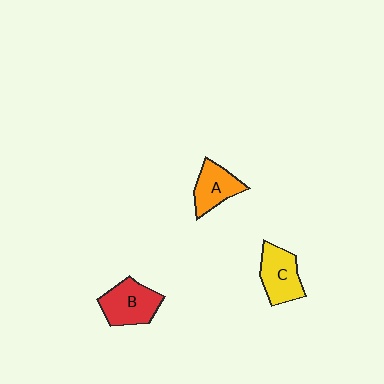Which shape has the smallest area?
Shape A (orange).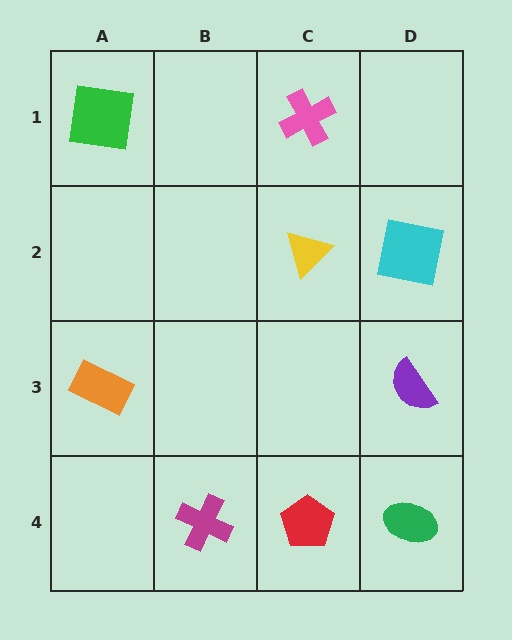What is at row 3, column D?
A purple semicircle.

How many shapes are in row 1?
2 shapes.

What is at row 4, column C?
A red pentagon.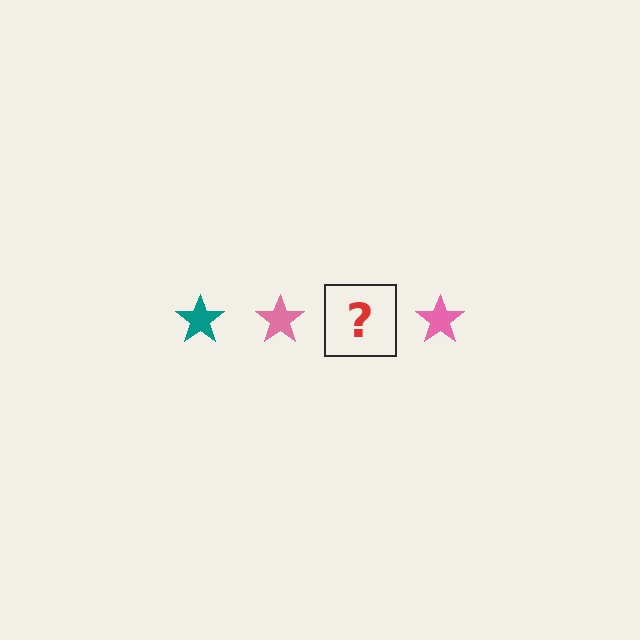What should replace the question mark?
The question mark should be replaced with a teal star.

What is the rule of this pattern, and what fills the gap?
The rule is that the pattern cycles through teal, pink stars. The gap should be filled with a teal star.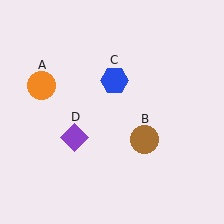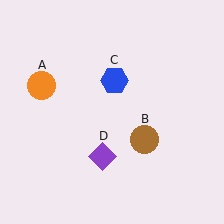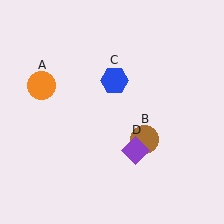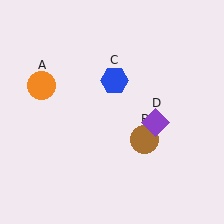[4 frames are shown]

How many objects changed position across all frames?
1 object changed position: purple diamond (object D).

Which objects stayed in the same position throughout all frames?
Orange circle (object A) and brown circle (object B) and blue hexagon (object C) remained stationary.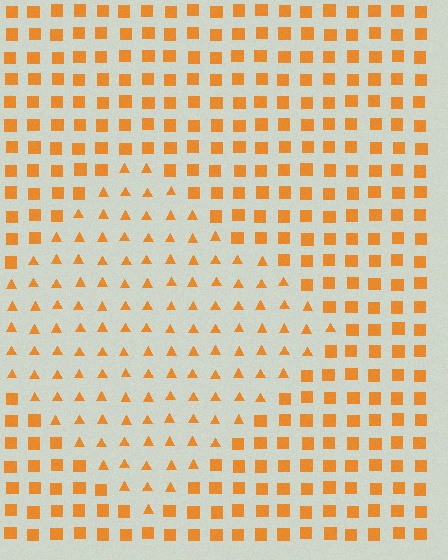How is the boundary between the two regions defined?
The boundary is defined by a change in element shape: triangles inside vs. squares outside. All elements share the same color and spacing.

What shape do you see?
I see a diamond.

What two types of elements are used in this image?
The image uses triangles inside the diamond region and squares outside it.